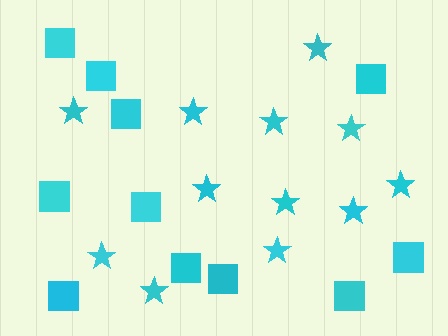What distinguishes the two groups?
There are 2 groups: one group of stars (12) and one group of squares (11).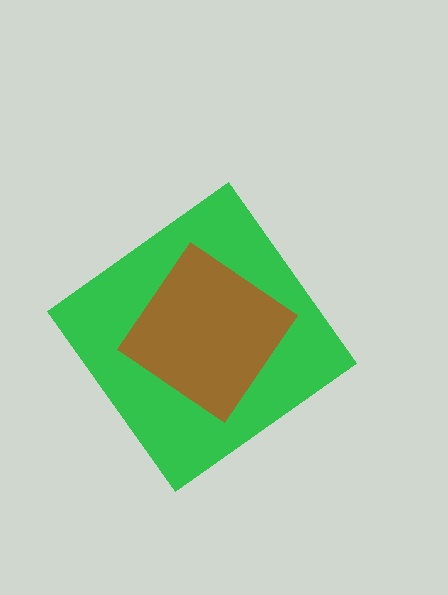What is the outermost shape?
The green diamond.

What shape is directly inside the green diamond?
The brown diamond.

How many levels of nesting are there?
2.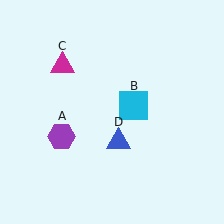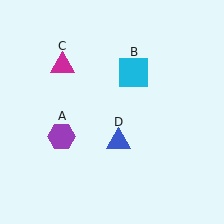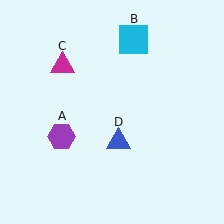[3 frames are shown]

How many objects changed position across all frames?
1 object changed position: cyan square (object B).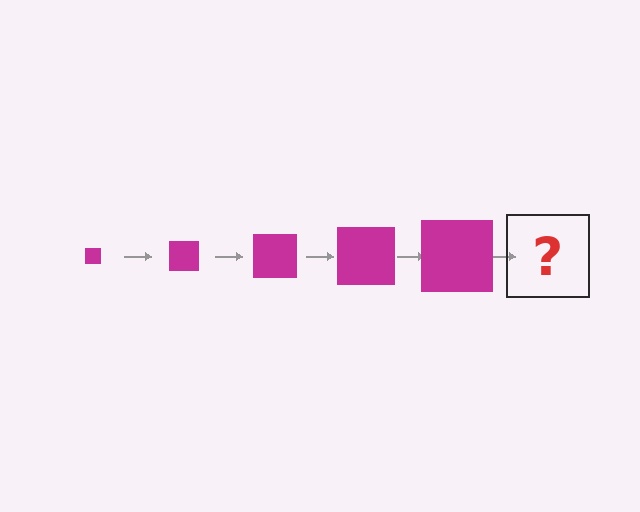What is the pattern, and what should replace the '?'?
The pattern is that the square gets progressively larger each step. The '?' should be a magenta square, larger than the previous one.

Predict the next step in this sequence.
The next step is a magenta square, larger than the previous one.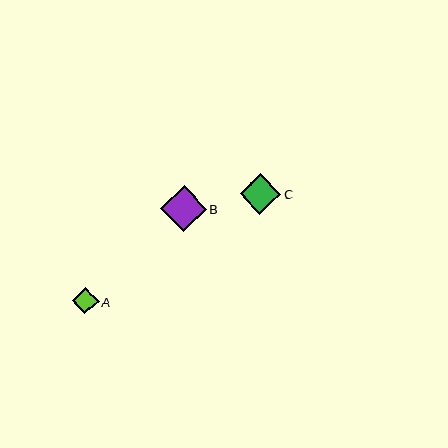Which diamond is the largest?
Diamond B is the largest with a size of approximately 46 pixels.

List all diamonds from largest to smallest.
From largest to smallest: B, C, A.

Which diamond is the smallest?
Diamond A is the smallest with a size of approximately 26 pixels.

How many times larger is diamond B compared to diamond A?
Diamond B is approximately 1.7 times the size of diamond A.